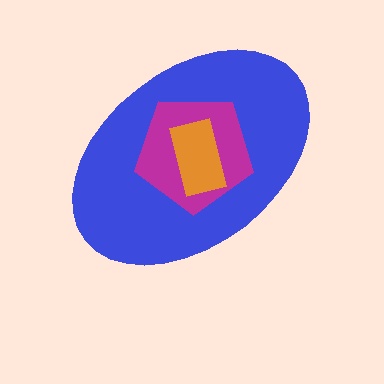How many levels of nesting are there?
3.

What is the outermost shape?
The blue ellipse.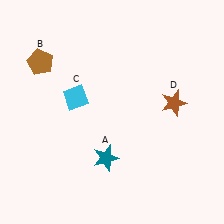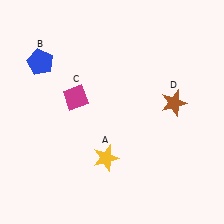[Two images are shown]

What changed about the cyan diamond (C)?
In Image 1, C is cyan. In Image 2, it changed to magenta.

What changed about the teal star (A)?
In Image 1, A is teal. In Image 2, it changed to yellow.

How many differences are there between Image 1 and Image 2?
There are 3 differences between the two images.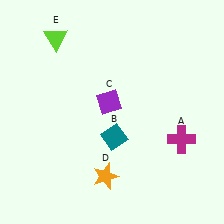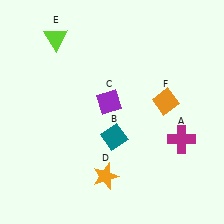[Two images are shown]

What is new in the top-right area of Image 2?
An orange diamond (F) was added in the top-right area of Image 2.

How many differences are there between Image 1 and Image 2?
There is 1 difference between the two images.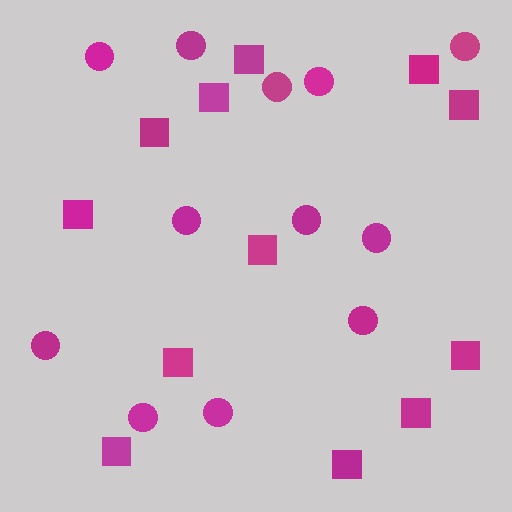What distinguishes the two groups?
There are 2 groups: one group of squares (12) and one group of circles (12).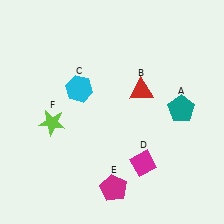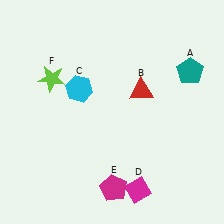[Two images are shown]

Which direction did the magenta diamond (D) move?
The magenta diamond (D) moved down.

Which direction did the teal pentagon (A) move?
The teal pentagon (A) moved up.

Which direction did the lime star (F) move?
The lime star (F) moved up.